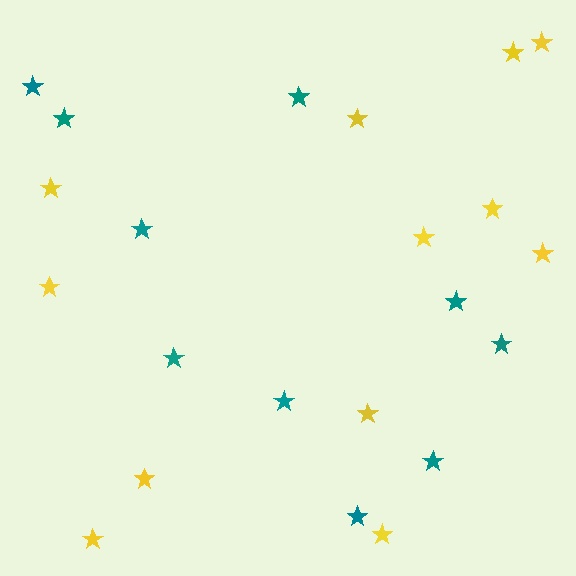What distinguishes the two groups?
There are 2 groups: one group of yellow stars (12) and one group of teal stars (10).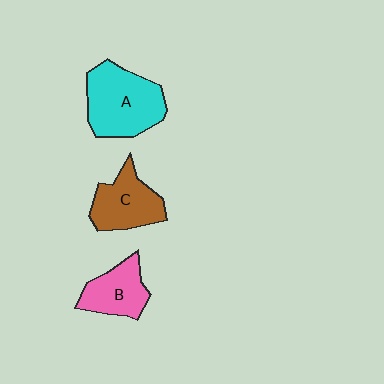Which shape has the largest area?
Shape A (cyan).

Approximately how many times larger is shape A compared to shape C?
Approximately 1.4 times.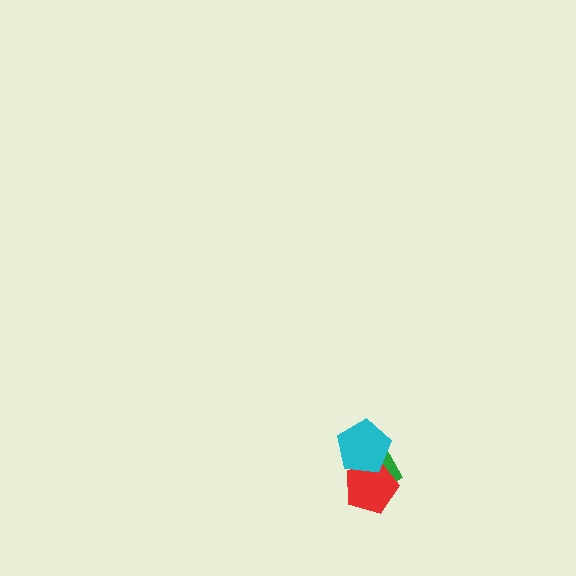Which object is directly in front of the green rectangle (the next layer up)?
The red pentagon is directly in front of the green rectangle.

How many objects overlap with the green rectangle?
2 objects overlap with the green rectangle.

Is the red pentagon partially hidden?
Yes, it is partially covered by another shape.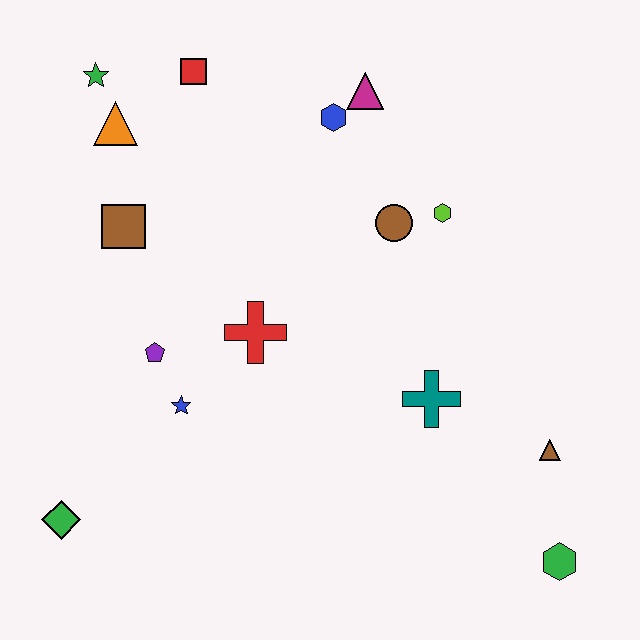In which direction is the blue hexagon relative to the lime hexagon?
The blue hexagon is to the left of the lime hexagon.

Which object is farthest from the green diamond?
The magenta triangle is farthest from the green diamond.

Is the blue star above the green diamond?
Yes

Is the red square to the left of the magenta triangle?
Yes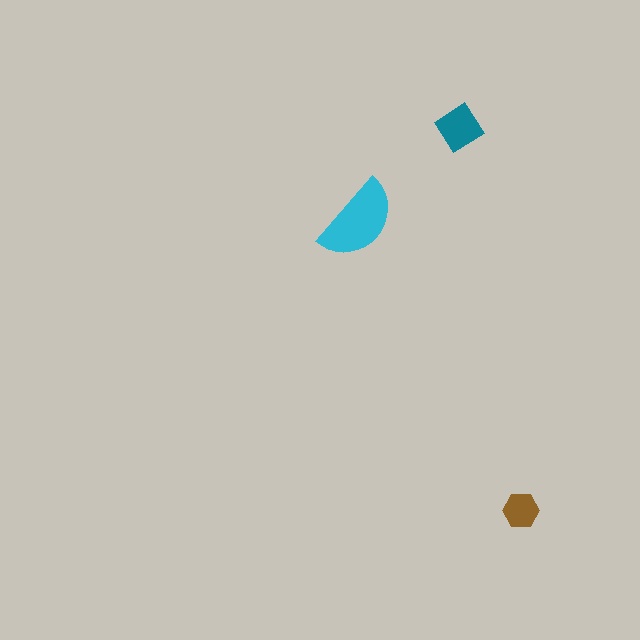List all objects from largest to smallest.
The cyan semicircle, the teal diamond, the brown hexagon.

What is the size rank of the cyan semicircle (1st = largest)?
1st.